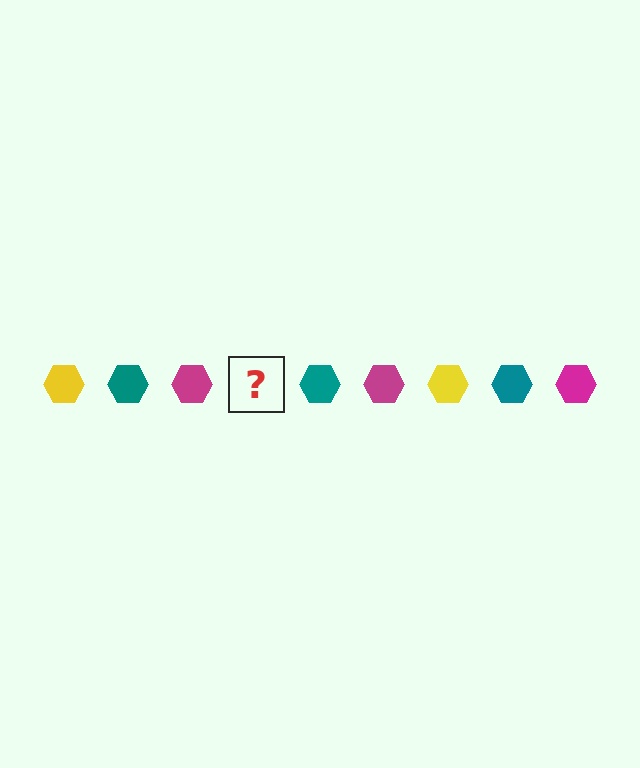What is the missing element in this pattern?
The missing element is a yellow hexagon.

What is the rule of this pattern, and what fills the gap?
The rule is that the pattern cycles through yellow, teal, magenta hexagons. The gap should be filled with a yellow hexagon.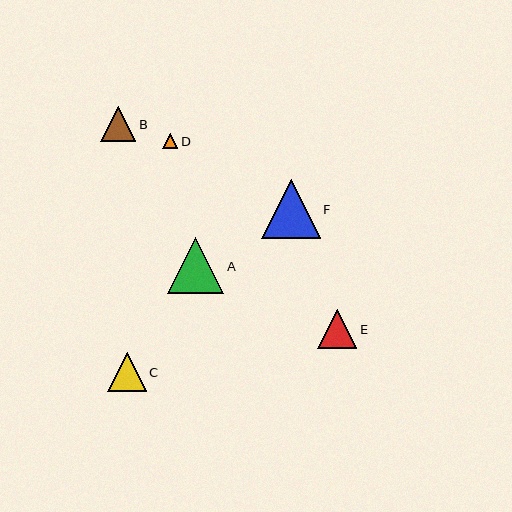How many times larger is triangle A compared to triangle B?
Triangle A is approximately 1.6 times the size of triangle B.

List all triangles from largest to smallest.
From largest to smallest: F, A, E, C, B, D.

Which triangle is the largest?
Triangle F is the largest with a size of approximately 59 pixels.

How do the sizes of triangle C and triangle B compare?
Triangle C and triangle B are approximately the same size.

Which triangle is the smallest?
Triangle D is the smallest with a size of approximately 15 pixels.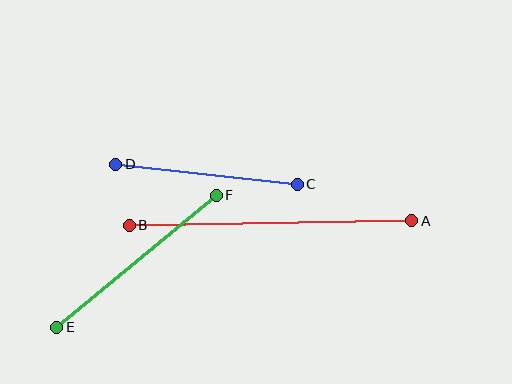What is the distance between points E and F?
The distance is approximately 207 pixels.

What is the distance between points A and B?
The distance is approximately 283 pixels.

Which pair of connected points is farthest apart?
Points A and B are farthest apart.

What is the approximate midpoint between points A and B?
The midpoint is at approximately (271, 223) pixels.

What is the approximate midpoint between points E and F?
The midpoint is at approximately (137, 261) pixels.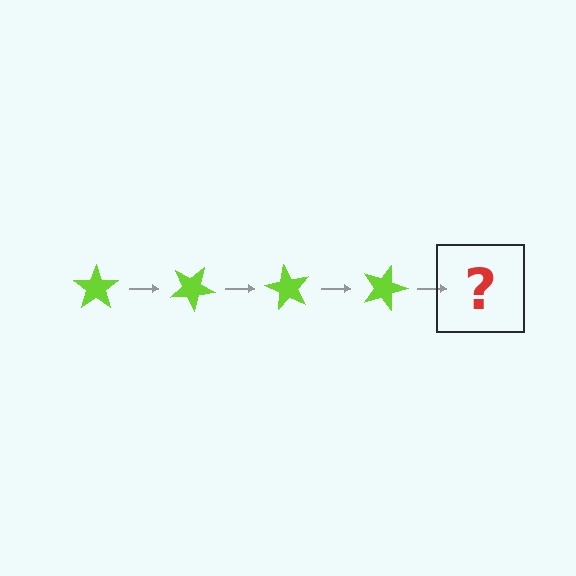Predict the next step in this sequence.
The next step is a lime star rotated 120 degrees.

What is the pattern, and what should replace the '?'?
The pattern is that the star rotates 30 degrees each step. The '?' should be a lime star rotated 120 degrees.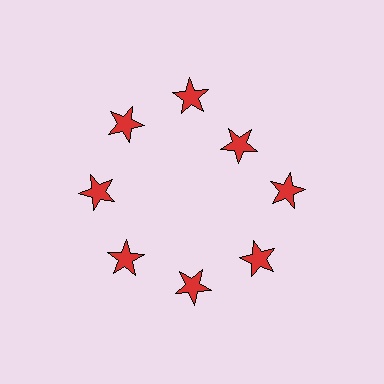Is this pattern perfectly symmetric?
No. The 8 red stars are arranged in a ring, but one element near the 2 o'clock position is pulled inward toward the center, breaking the 8-fold rotational symmetry.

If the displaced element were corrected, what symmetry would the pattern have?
It would have 8-fold rotational symmetry — the pattern would map onto itself every 45 degrees.